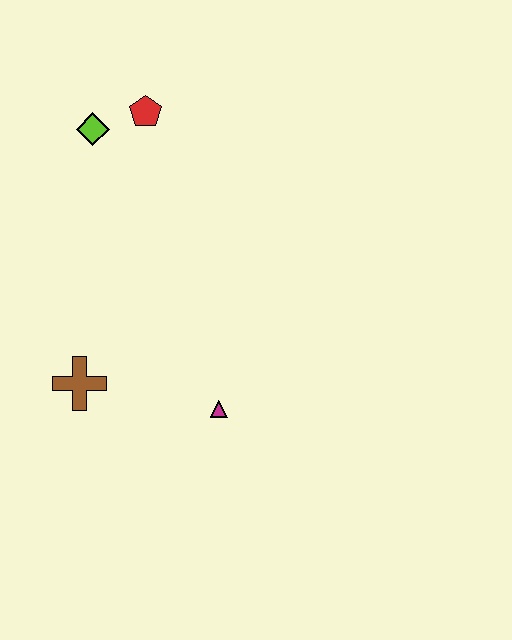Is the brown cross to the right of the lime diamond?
No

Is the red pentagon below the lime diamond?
No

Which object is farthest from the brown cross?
The red pentagon is farthest from the brown cross.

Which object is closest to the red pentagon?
The lime diamond is closest to the red pentagon.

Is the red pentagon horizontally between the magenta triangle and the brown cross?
Yes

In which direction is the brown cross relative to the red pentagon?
The brown cross is below the red pentagon.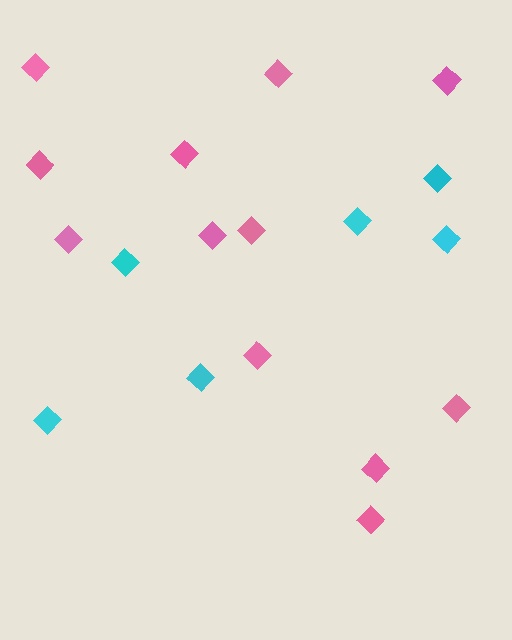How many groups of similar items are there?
There are 2 groups: one group of pink diamonds (12) and one group of cyan diamonds (6).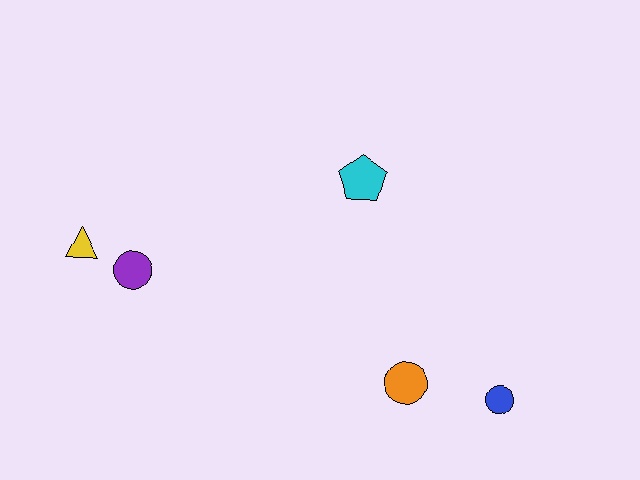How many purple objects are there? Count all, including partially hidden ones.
There is 1 purple object.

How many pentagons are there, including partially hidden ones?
There is 1 pentagon.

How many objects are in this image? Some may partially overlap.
There are 5 objects.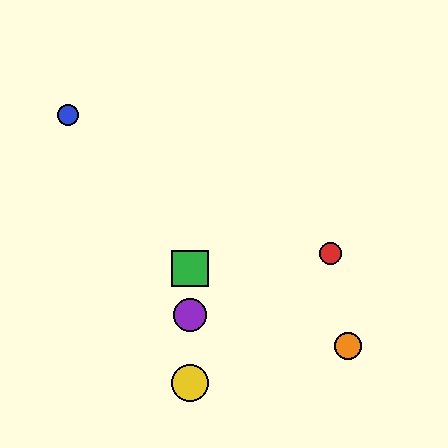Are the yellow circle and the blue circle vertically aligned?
No, the yellow circle is at x≈190 and the blue circle is at x≈68.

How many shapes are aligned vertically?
3 shapes (the green square, the yellow circle, the purple circle) are aligned vertically.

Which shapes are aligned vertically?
The green square, the yellow circle, the purple circle are aligned vertically.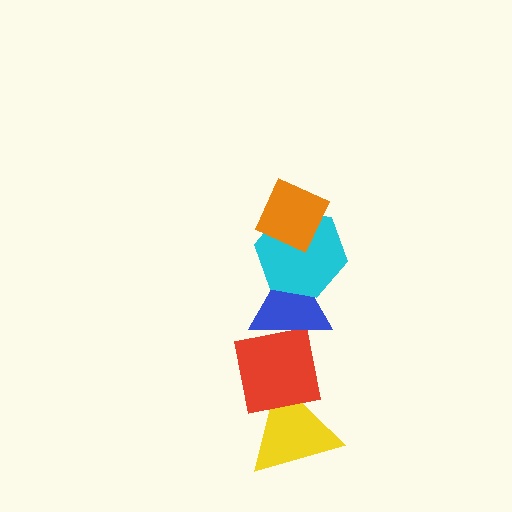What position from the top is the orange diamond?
The orange diamond is 1st from the top.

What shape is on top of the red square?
The blue triangle is on top of the red square.